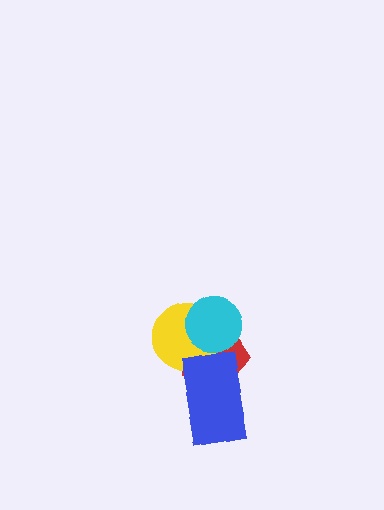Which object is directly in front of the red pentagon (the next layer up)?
The yellow circle is directly in front of the red pentagon.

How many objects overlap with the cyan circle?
2 objects overlap with the cyan circle.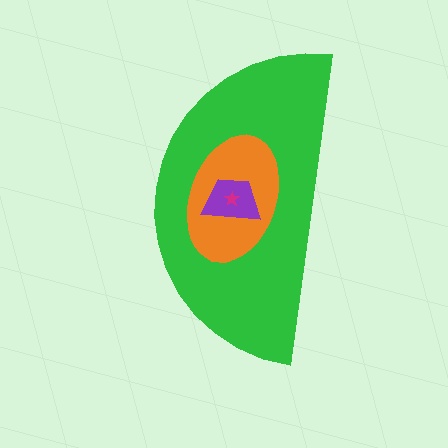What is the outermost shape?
The green semicircle.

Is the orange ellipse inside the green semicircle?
Yes.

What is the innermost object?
The magenta star.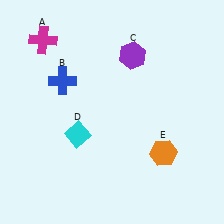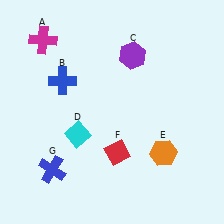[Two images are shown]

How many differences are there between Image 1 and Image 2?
There are 2 differences between the two images.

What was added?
A red diamond (F), a blue cross (G) were added in Image 2.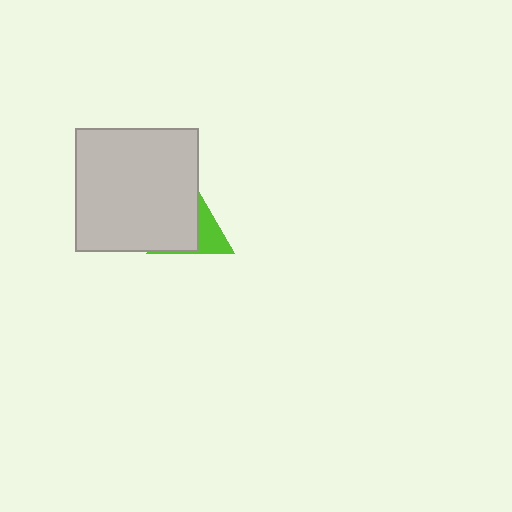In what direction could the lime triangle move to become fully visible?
The lime triangle could move right. That would shift it out from behind the light gray square entirely.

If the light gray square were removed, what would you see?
You would see the complete lime triangle.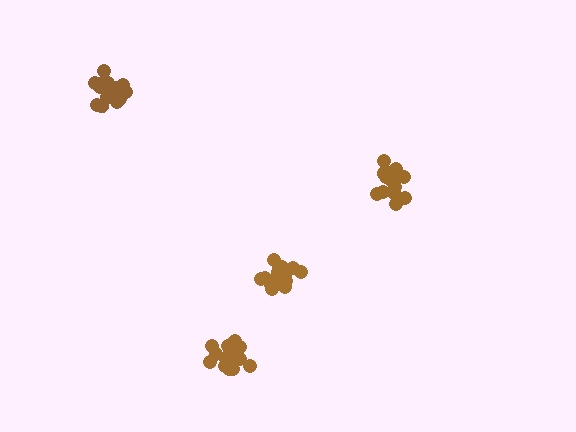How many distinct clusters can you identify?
There are 4 distinct clusters.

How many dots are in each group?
Group 1: 17 dots, Group 2: 18 dots, Group 3: 20 dots, Group 4: 18 dots (73 total).